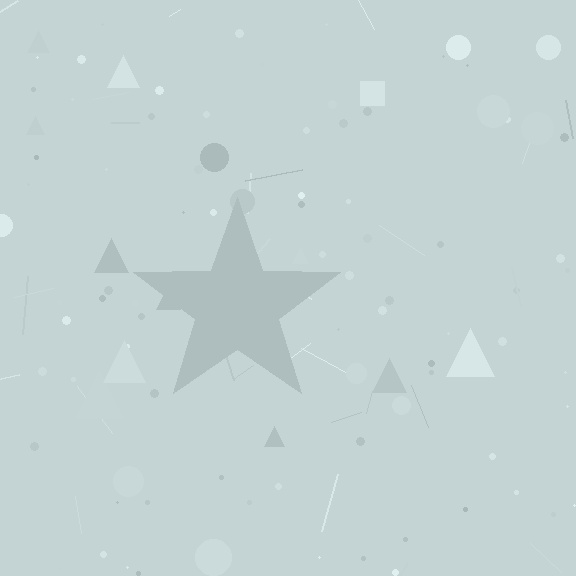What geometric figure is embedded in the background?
A star is embedded in the background.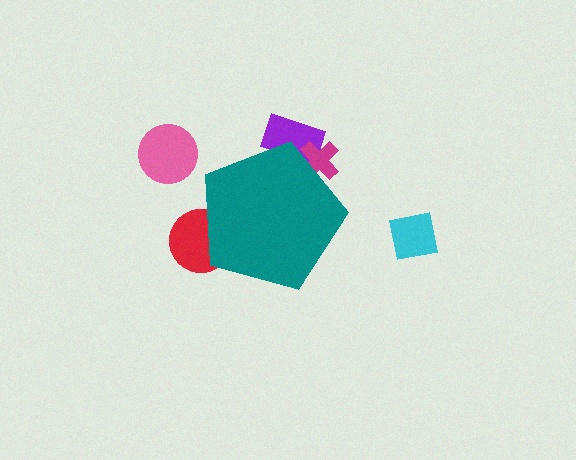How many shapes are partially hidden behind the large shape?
3 shapes are partially hidden.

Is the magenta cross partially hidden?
Yes, the magenta cross is partially hidden behind the teal pentagon.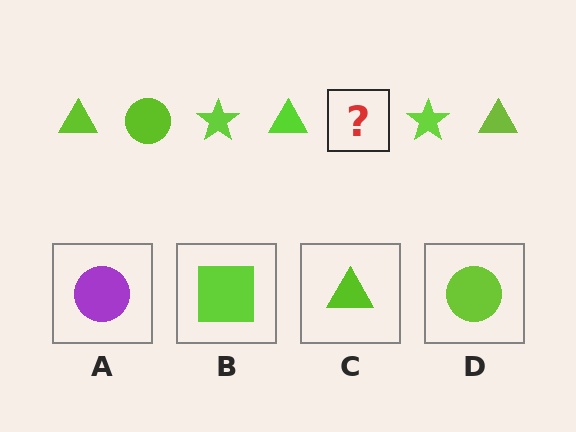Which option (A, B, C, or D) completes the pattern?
D.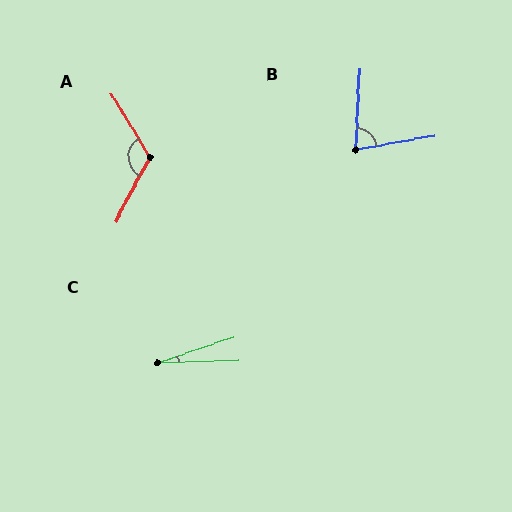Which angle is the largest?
A, at approximately 121 degrees.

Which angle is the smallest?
C, at approximately 17 degrees.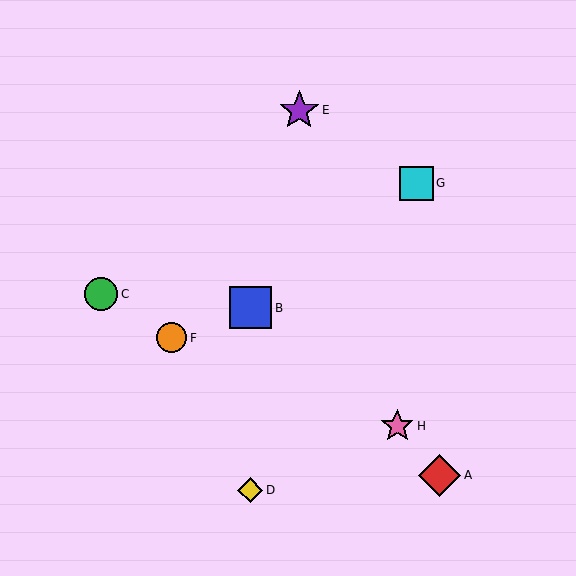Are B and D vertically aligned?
Yes, both are at x≈250.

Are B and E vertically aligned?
No, B is at x≈250 and E is at x≈299.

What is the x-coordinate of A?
Object A is at x≈439.